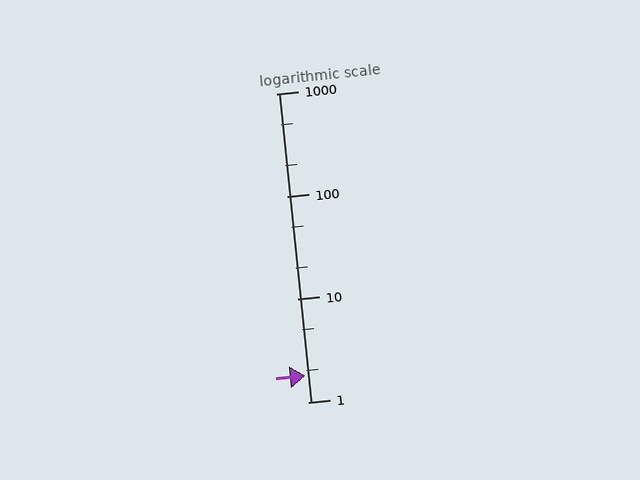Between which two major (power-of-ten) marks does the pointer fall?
The pointer is between 1 and 10.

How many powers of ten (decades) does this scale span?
The scale spans 3 decades, from 1 to 1000.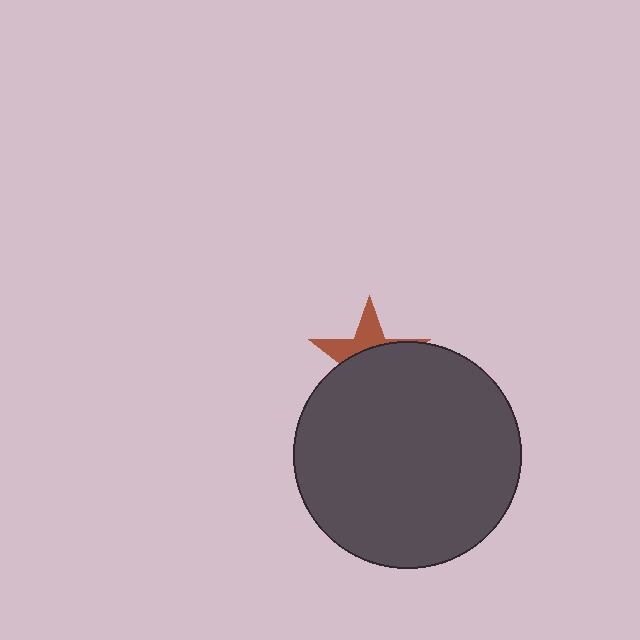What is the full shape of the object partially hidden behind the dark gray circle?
The partially hidden object is a brown star.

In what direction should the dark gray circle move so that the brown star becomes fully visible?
The dark gray circle should move down. That is the shortest direction to clear the overlap and leave the brown star fully visible.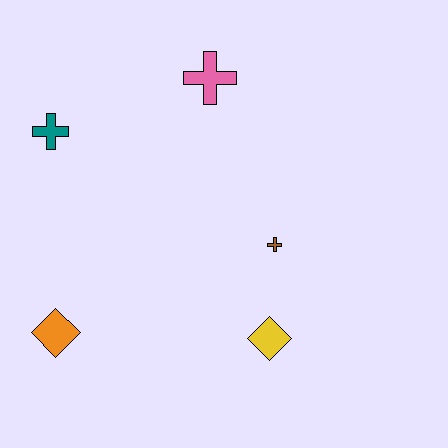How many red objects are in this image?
There are no red objects.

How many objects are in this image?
There are 5 objects.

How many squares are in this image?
There are no squares.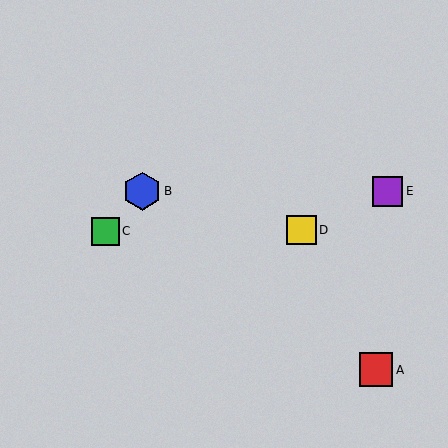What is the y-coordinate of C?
Object C is at y≈231.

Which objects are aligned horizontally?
Objects B, E are aligned horizontally.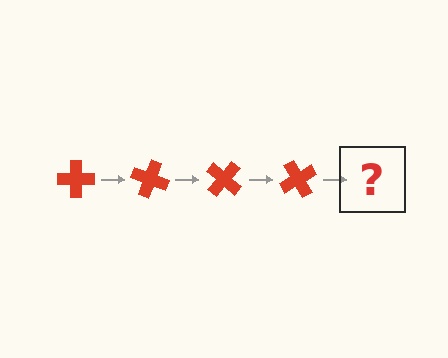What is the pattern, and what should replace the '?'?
The pattern is that the cross rotates 20 degrees each step. The '?' should be a red cross rotated 80 degrees.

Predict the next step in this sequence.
The next step is a red cross rotated 80 degrees.